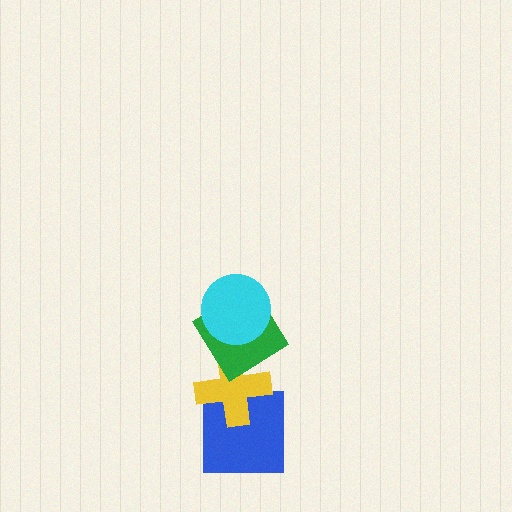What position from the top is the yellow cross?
The yellow cross is 3rd from the top.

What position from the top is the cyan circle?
The cyan circle is 1st from the top.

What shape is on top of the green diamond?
The cyan circle is on top of the green diamond.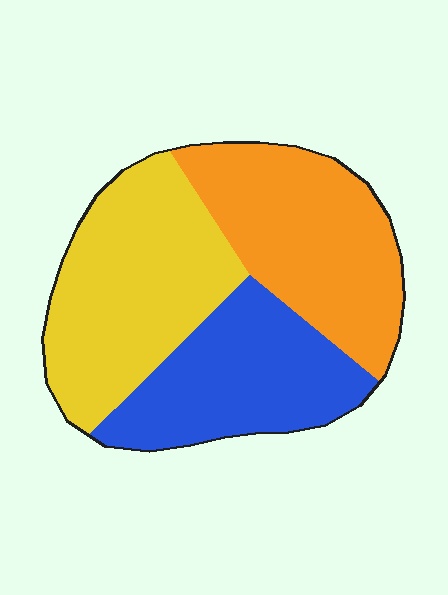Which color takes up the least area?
Blue, at roughly 30%.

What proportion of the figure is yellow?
Yellow takes up about three eighths (3/8) of the figure.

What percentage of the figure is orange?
Orange takes up about one third (1/3) of the figure.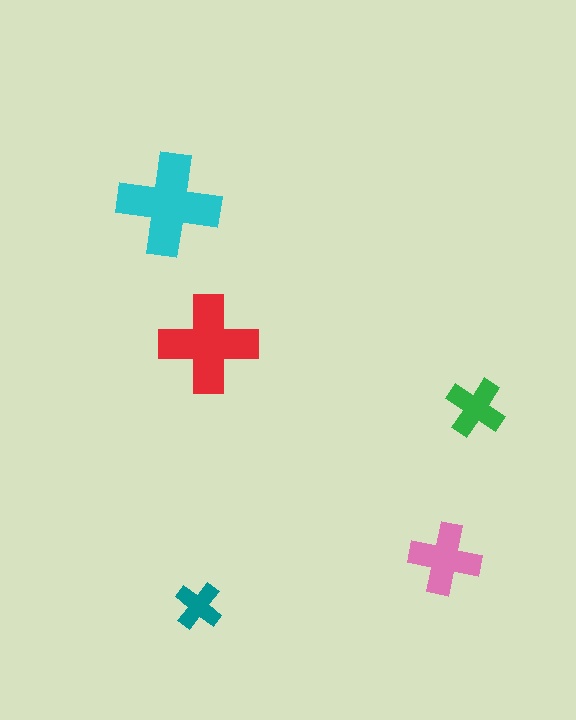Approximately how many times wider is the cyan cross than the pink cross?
About 1.5 times wider.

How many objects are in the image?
There are 5 objects in the image.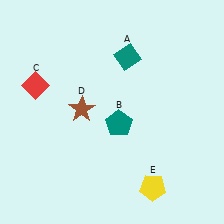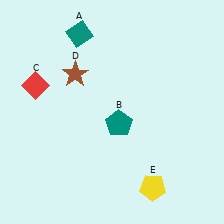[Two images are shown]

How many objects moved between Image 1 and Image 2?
2 objects moved between the two images.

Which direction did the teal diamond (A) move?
The teal diamond (A) moved left.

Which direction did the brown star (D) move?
The brown star (D) moved up.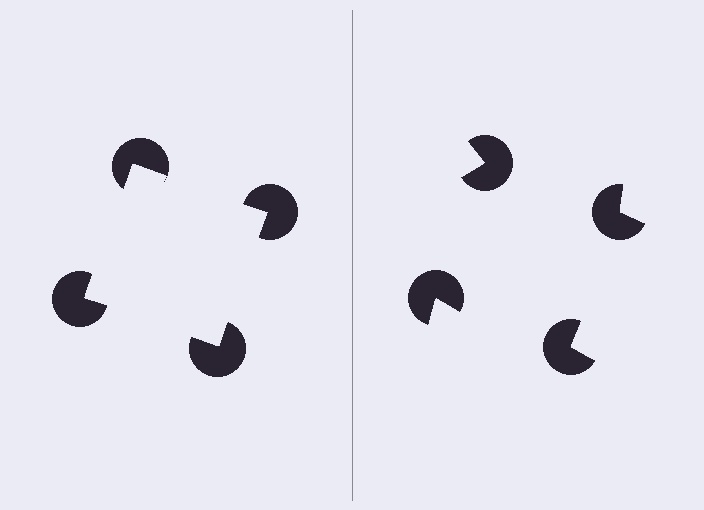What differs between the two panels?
The pac-man discs are positioned identically on both sides; only the wedge orientations differ. On the left they align to a square; on the right they are misaligned.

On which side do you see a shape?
An illusory square appears on the left side. On the right side the wedge cuts are rotated, so no coherent shape forms.